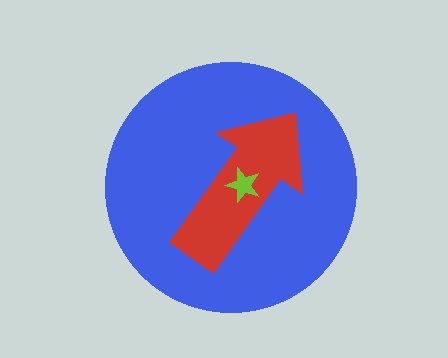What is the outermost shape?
The blue circle.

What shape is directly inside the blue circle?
The red arrow.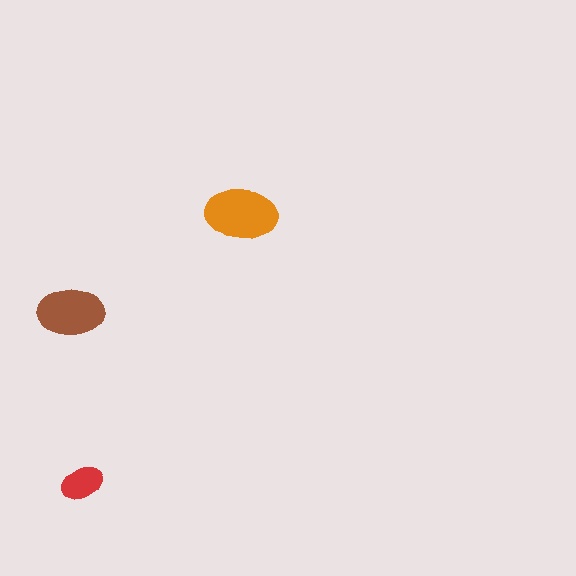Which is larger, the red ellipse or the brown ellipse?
The brown one.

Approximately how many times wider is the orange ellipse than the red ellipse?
About 1.5 times wider.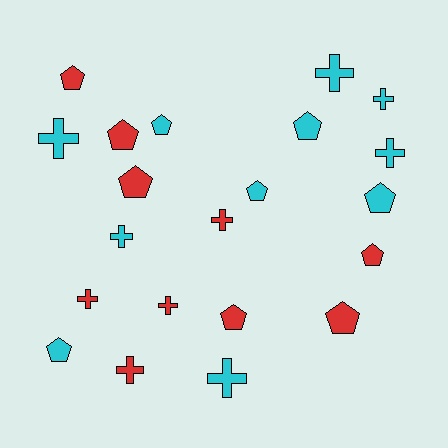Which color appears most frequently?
Cyan, with 11 objects.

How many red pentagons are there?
There are 6 red pentagons.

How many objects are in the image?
There are 21 objects.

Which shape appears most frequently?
Pentagon, with 11 objects.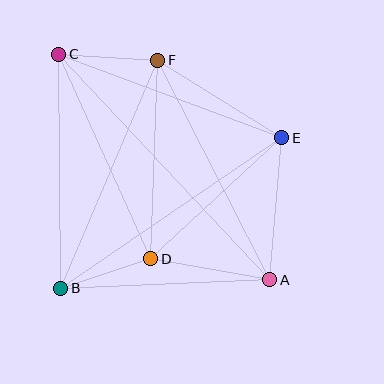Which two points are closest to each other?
Points B and D are closest to each other.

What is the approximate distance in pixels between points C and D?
The distance between C and D is approximately 224 pixels.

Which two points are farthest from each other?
Points A and C are farthest from each other.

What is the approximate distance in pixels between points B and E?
The distance between B and E is approximately 267 pixels.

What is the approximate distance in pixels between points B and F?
The distance between B and F is approximately 248 pixels.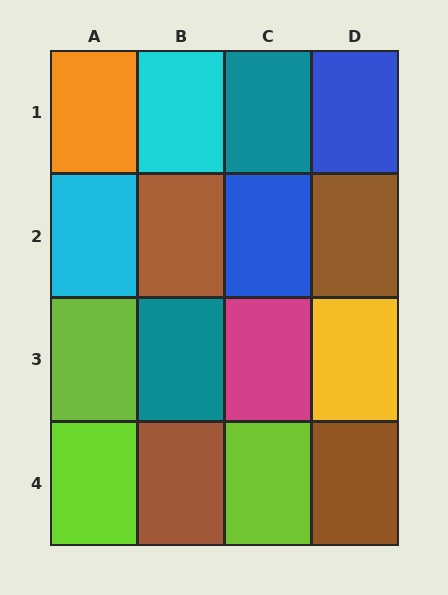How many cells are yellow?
1 cell is yellow.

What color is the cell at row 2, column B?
Brown.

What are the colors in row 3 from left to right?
Lime, teal, magenta, yellow.